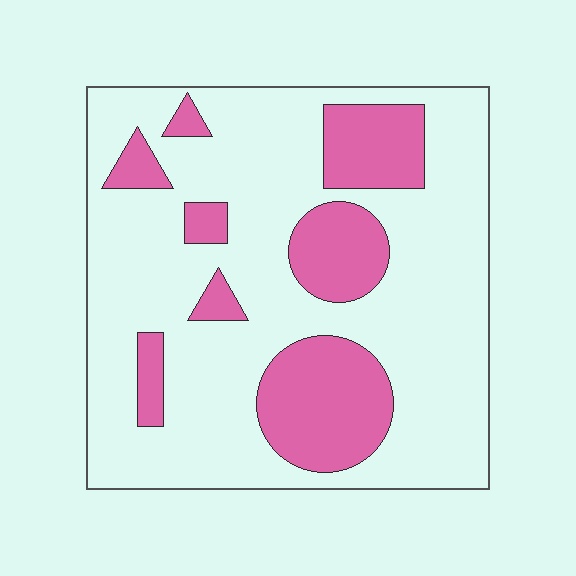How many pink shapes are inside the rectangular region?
8.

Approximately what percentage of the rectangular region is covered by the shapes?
Approximately 25%.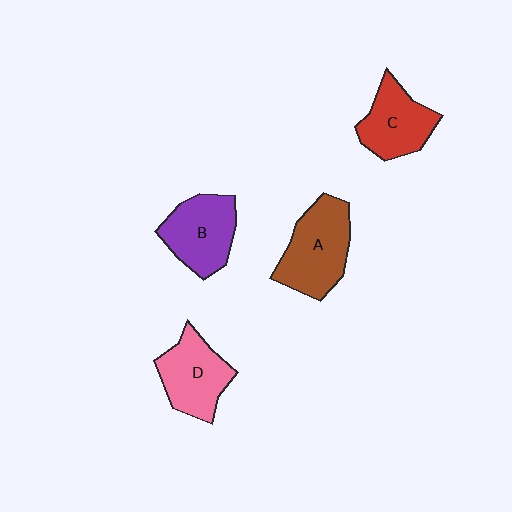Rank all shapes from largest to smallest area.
From largest to smallest: A (brown), B (purple), D (pink), C (red).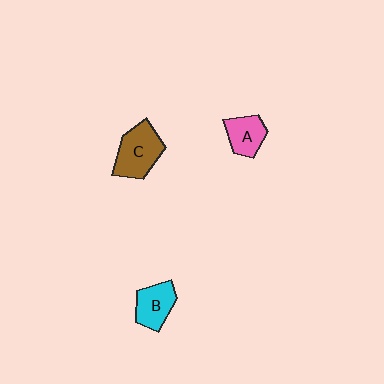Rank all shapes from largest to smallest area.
From largest to smallest: C (brown), B (cyan), A (pink).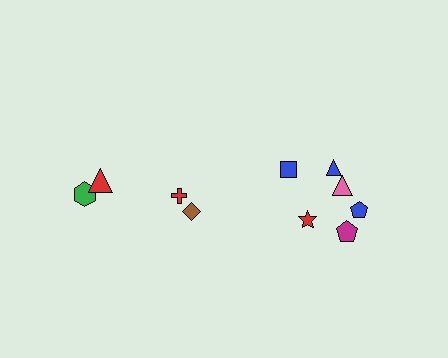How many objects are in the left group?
There are 4 objects.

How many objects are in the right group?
There are 6 objects.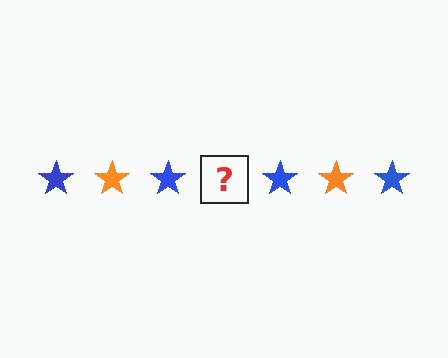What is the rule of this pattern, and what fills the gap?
The rule is that the pattern cycles through blue, orange stars. The gap should be filled with an orange star.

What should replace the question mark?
The question mark should be replaced with an orange star.